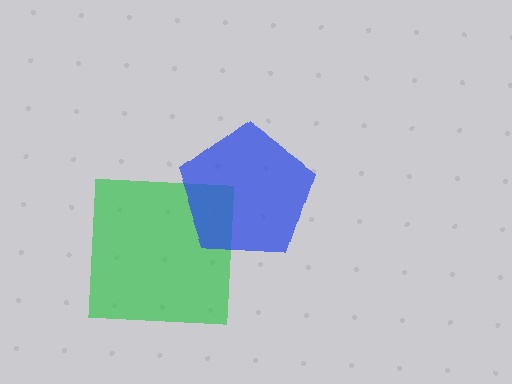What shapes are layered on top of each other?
The layered shapes are: a green square, a blue pentagon.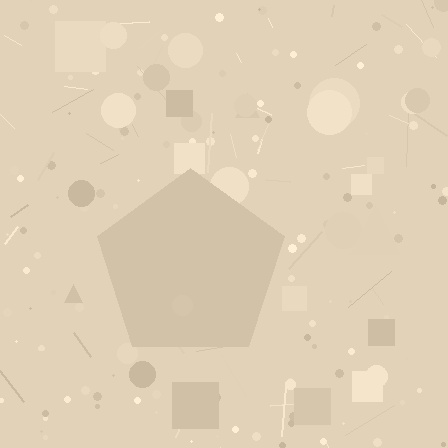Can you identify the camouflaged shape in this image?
The camouflaged shape is a pentagon.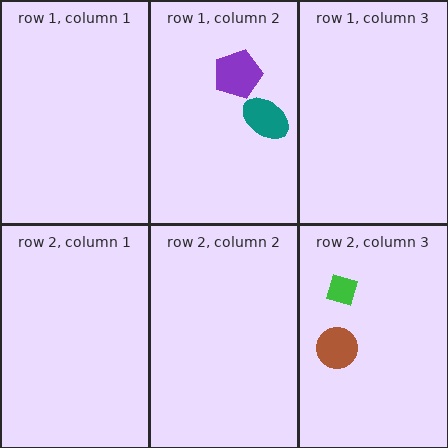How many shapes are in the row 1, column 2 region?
2.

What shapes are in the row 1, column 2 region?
The teal ellipse, the purple pentagon.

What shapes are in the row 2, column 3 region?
The green diamond, the brown circle.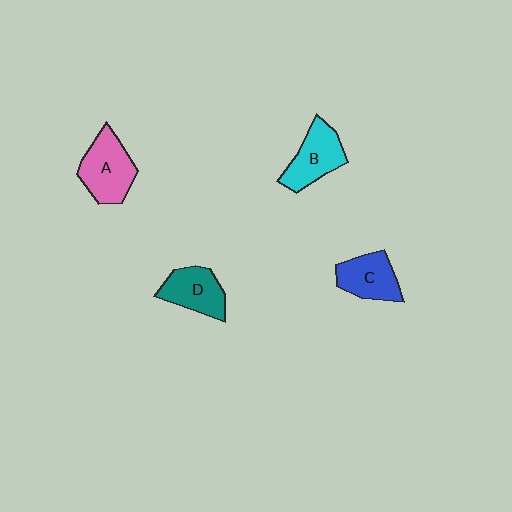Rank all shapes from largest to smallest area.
From largest to smallest: A (pink), B (cyan), C (blue), D (teal).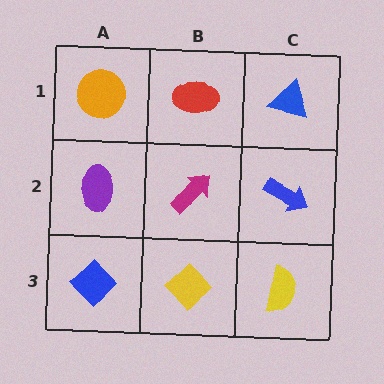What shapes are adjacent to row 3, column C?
A blue arrow (row 2, column C), a yellow diamond (row 3, column B).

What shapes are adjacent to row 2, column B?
A red ellipse (row 1, column B), a yellow diamond (row 3, column B), a purple ellipse (row 2, column A), a blue arrow (row 2, column C).